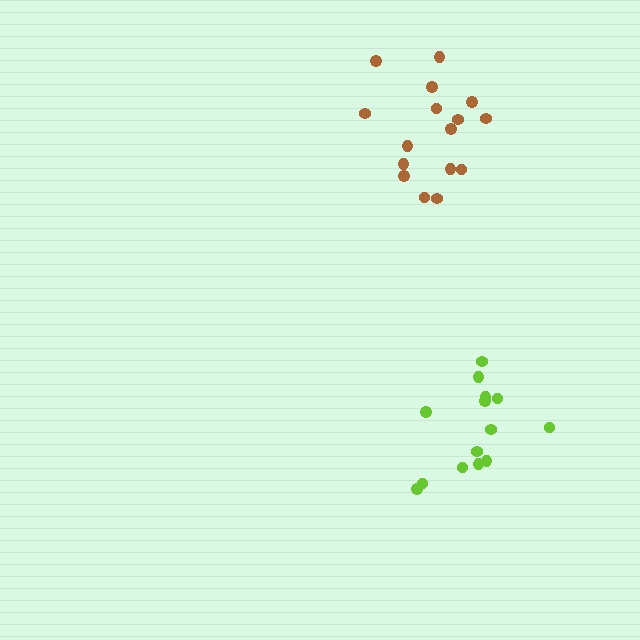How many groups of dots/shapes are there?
There are 2 groups.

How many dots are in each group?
Group 1: 14 dots, Group 2: 16 dots (30 total).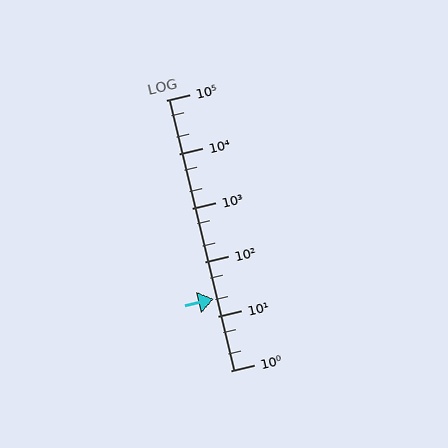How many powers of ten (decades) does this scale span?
The scale spans 5 decades, from 1 to 100000.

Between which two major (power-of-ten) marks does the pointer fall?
The pointer is between 10 and 100.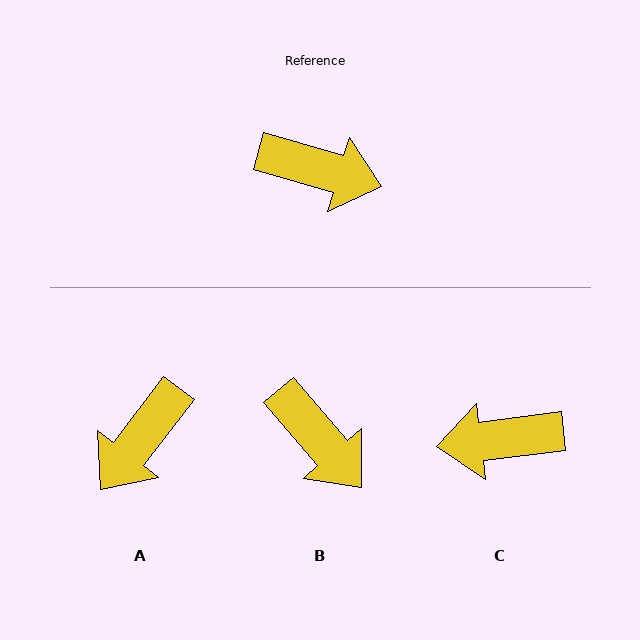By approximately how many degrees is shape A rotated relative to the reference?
Approximately 112 degrees clockwise.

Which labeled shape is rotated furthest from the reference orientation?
C, about 157 degrees away.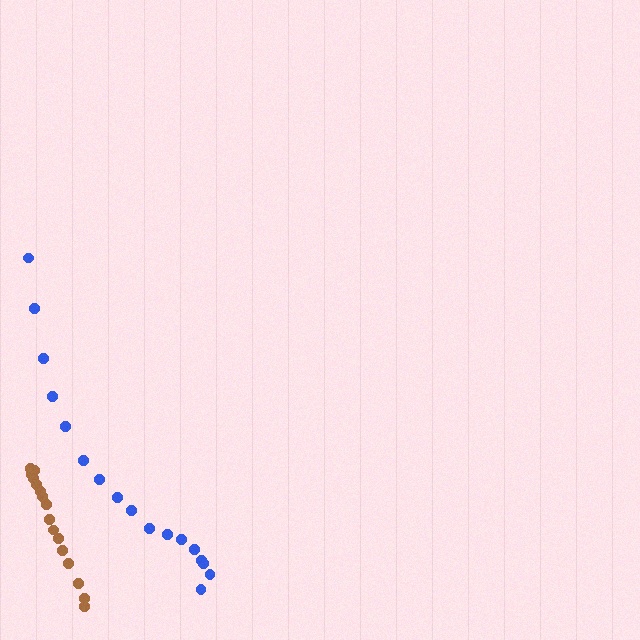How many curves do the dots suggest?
There are 2 distinct paths.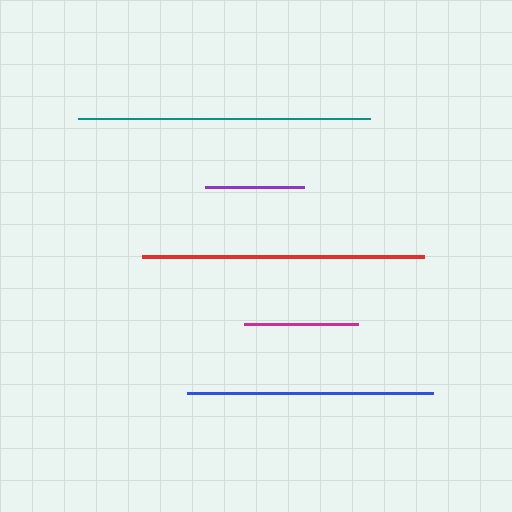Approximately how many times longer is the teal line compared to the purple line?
The teal line is approximately 3.0 times the length of the purple line.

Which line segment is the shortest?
The purple line is the shortest at approximately 98 pixels.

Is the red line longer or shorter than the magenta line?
The red line is longer than the magenta line.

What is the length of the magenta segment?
The magenta segment is approximately 114 pixels long.